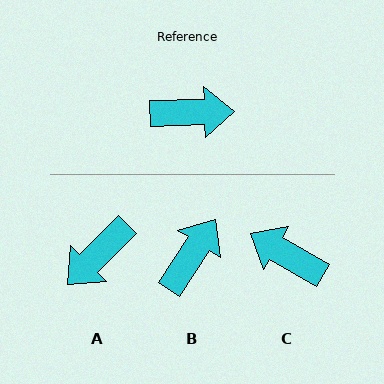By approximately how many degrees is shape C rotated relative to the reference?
Approximately 148 degrees counter-clockwise.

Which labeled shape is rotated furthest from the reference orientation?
C, about 148 degrees away.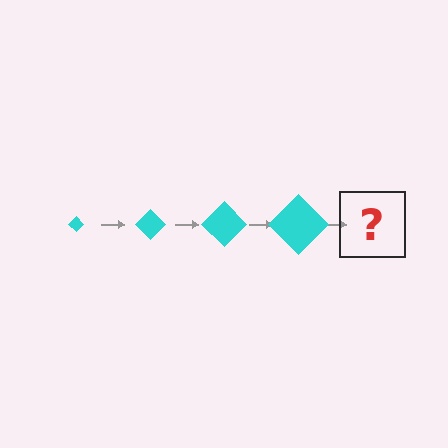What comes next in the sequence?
The next element should be a cyan diamond, larger than the previous one.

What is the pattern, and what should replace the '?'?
The pattern is that the diamond gets progressively larger each step. The '?' should be a cyan diamond, larger than the previous one.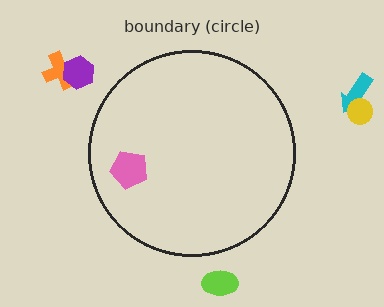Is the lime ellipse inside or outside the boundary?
Outside.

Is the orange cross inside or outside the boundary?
Outside.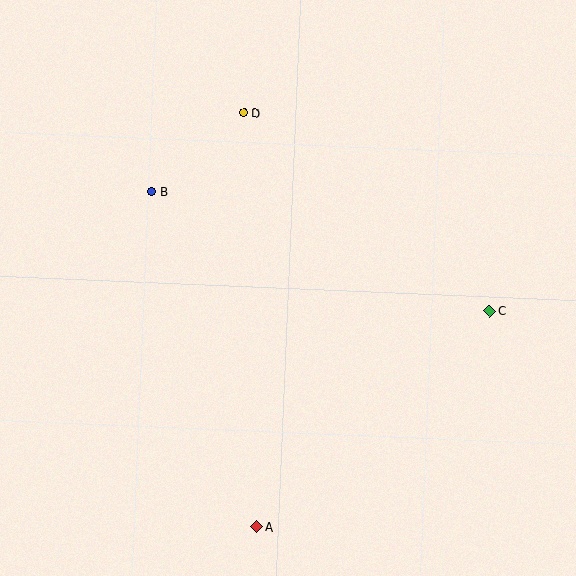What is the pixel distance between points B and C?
The distance between B and C is 359 pixels.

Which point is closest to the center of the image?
Point B at (152, 192) is closest to the center.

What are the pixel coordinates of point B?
Point B is at (152, 192).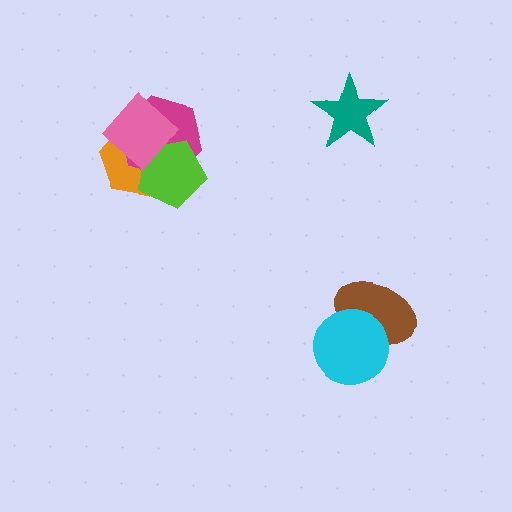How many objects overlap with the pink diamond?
3 objects overlap with the pink diamond.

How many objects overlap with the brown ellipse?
1 object overlaps with the brown ellipse.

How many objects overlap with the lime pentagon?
3 objects overlap with the lime pentagon.